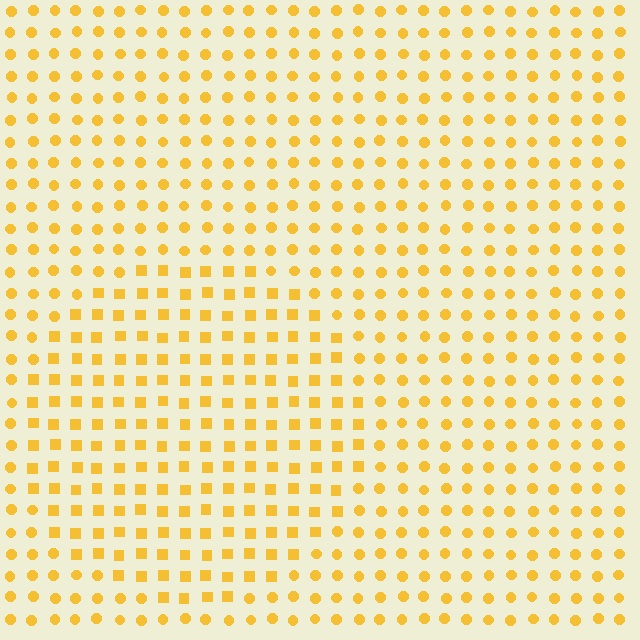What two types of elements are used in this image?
The image uses squares inside the circle region and circles outside it.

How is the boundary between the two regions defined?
The boundary is defined by a change in element shape: squares inside vs. circles outside. All elements share the same color and spacing.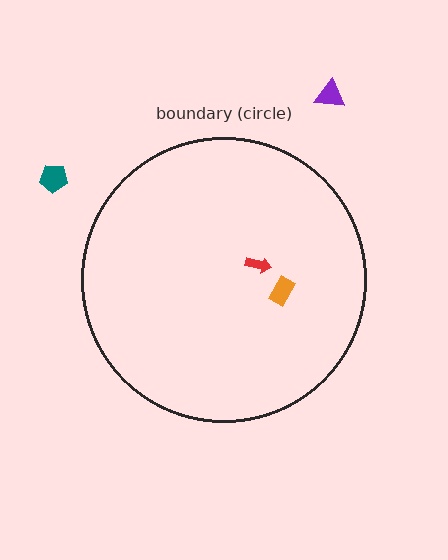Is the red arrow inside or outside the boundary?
Inside.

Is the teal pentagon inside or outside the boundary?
Outside.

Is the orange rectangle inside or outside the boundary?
Inside.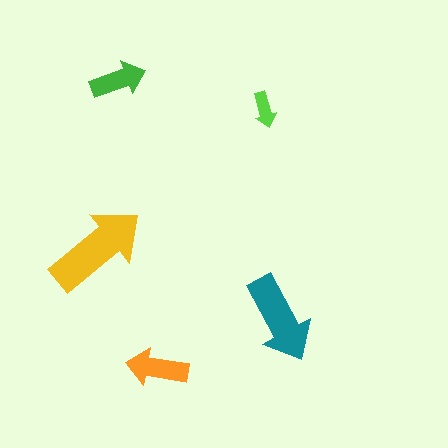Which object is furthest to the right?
The teal arrow is rightmost.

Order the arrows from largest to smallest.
the yellow one, the teal one, the orange one, the green one, the lime one.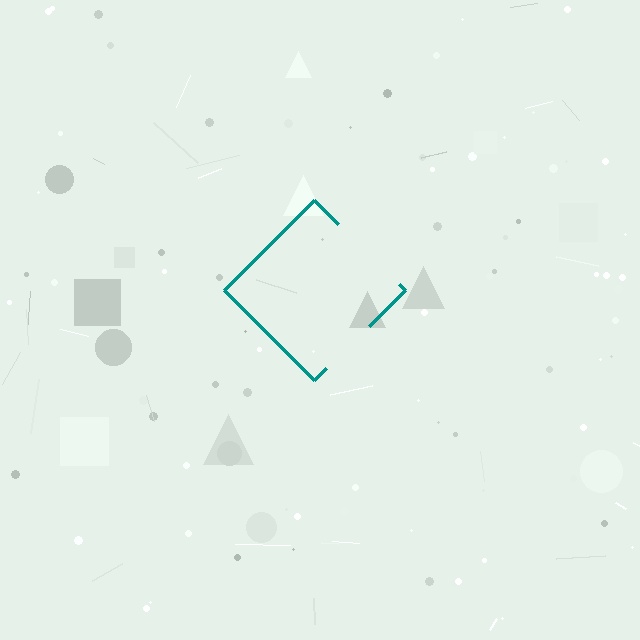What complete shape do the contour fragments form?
The contour fragments form a diamond.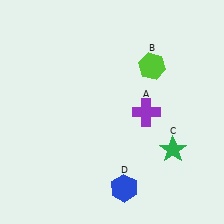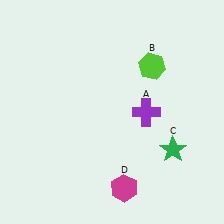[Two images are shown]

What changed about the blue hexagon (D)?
In Image 1, D is blue. In Image 2, it changed to magenta.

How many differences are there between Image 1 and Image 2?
There is 1 difference between the two images.